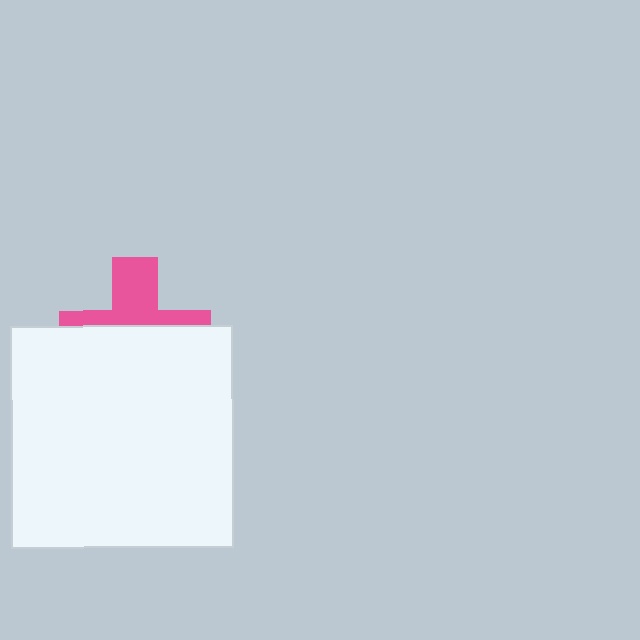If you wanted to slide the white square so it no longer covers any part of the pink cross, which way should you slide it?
Slide it down — that is the most direct way to separate the two shapes.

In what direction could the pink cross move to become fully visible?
The pink cross could move up. That would shift it out from behind the white square entirely.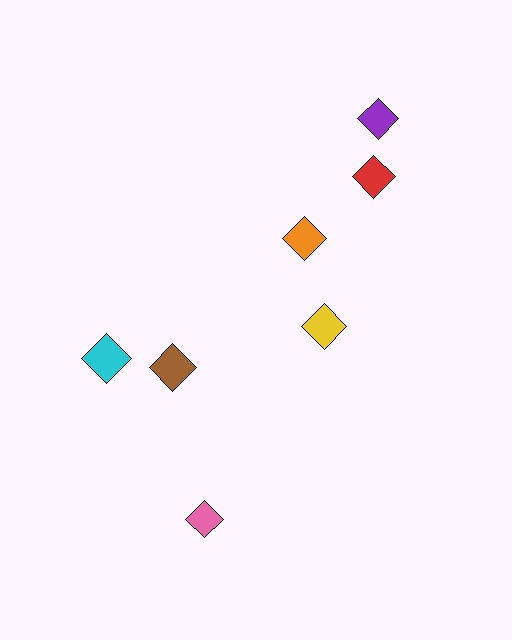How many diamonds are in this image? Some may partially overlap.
There are 7 diamonds.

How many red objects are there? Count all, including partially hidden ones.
There is 1 red object.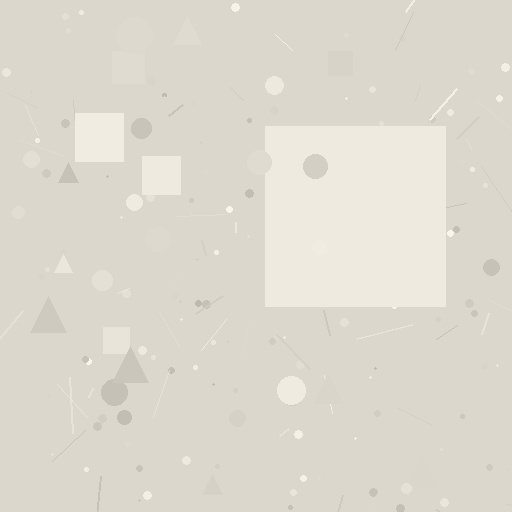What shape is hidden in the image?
A square is hidden in the image.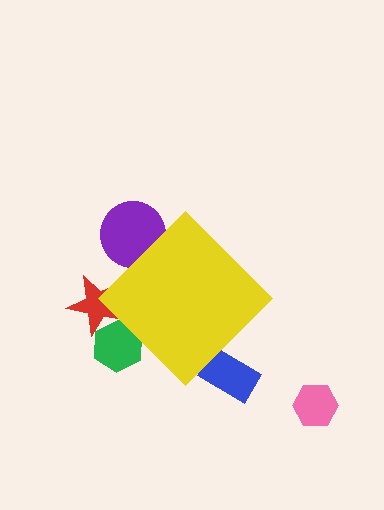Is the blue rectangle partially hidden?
Yes, the blue rectangle is partially hidden behind the yellow diamond.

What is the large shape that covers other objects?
A yellow diamond.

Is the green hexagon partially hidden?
Yes, the green hexagon is partially hidden behind the yellow diamond.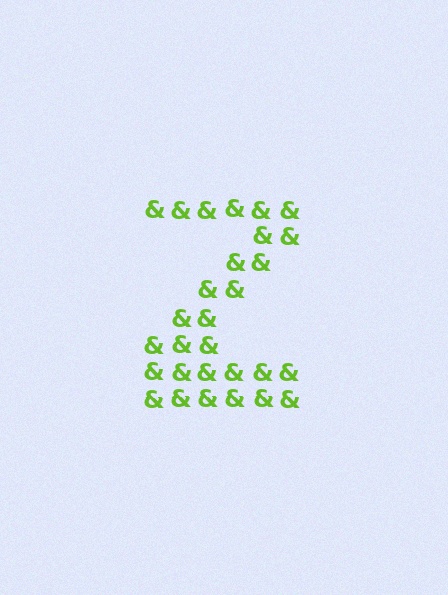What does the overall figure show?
The overall figure shows the letter Z.